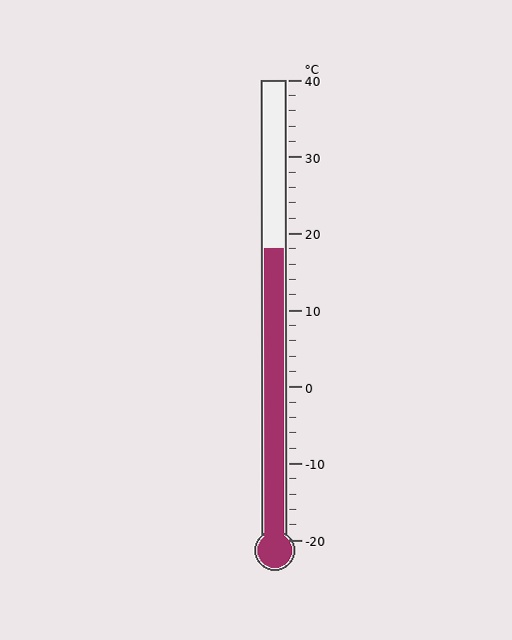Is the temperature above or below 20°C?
The temperature is below 20°C.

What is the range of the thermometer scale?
The thermometer scale ranges from -20°C to 40°C.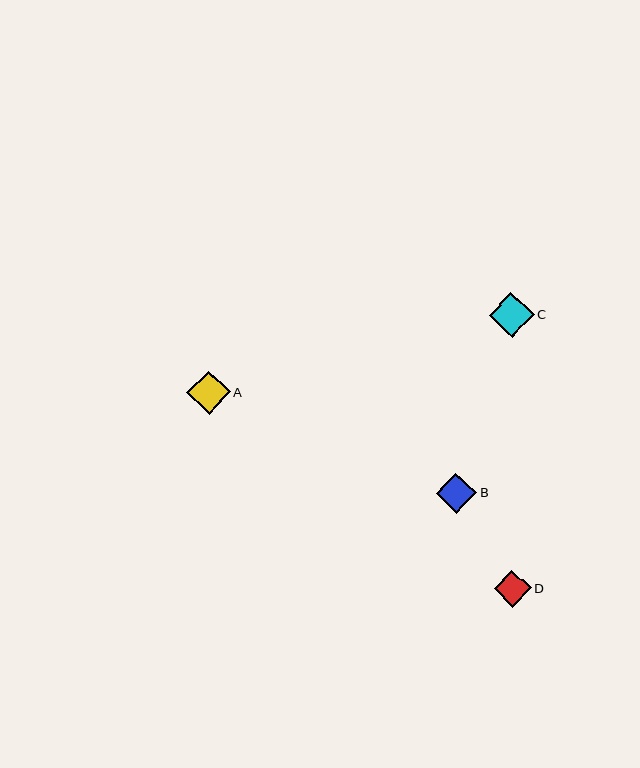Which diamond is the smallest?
Diamond D is the smallest with a size of approximately 37 pixels.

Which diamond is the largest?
Diamond C is the largest with a size of approximately 45 pixels.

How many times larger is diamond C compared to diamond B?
Diamond C is approximately 1.1 times the size of diamond B.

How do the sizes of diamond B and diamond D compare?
Diamond B and diamond D are approximately the same size.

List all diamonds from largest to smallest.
From largest to smallest: C, A, B, D.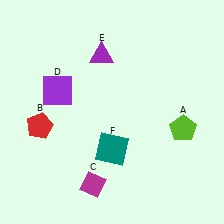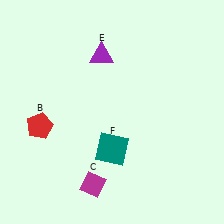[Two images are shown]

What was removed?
The purple square (D), the lime pentagon (A) were removed in Image 2.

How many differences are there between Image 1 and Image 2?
There are 2 differences between the two images.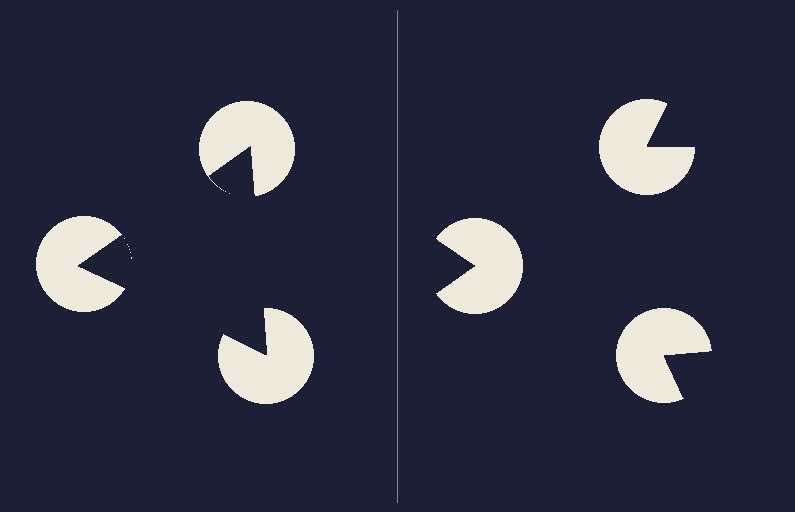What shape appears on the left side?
An illusory triangle.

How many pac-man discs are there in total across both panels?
6 — 3 on each side.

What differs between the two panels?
The pac-man discs are positioned identically on both sides; only the wedge orientations differ. On the left they align to a triangle; on the right they are misaligned.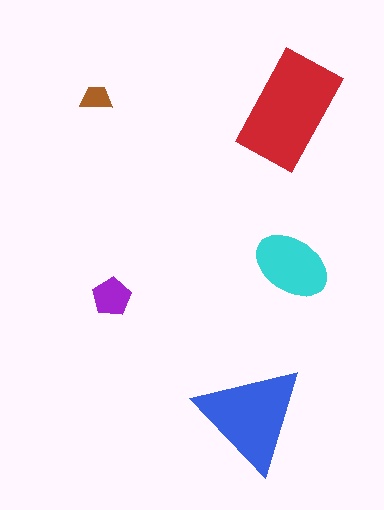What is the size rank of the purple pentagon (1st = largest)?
4th.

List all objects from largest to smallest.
The red rectangle, the blue triangle, the cyan ellipse, the purple pentagon, the brown trapezoid.